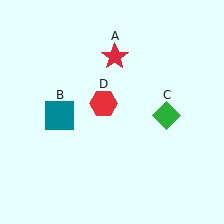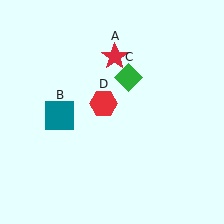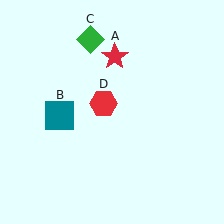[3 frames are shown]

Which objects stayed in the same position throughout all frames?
Red star (object A) and teal square (object B) and red hexagon (object D) remained stationary.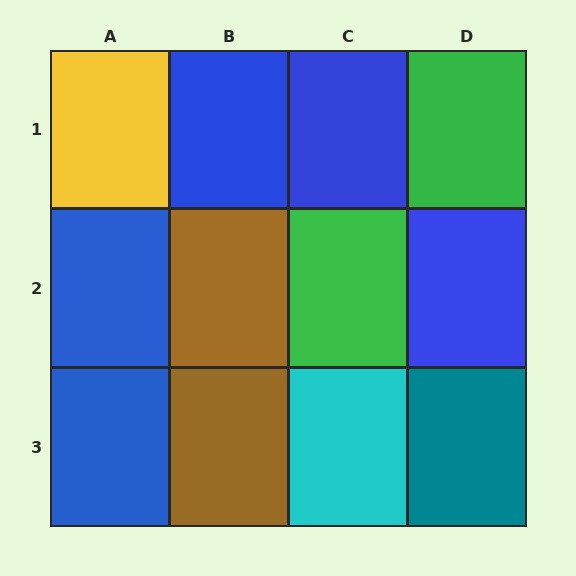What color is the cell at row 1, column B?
Blue.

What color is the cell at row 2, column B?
Brown.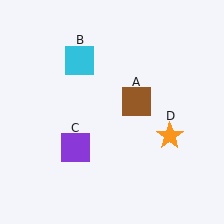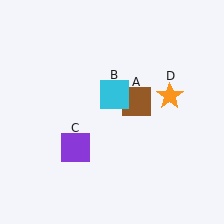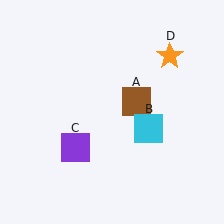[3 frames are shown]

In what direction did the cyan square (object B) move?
The cyan square (object B) moved down and to the right.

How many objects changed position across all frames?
2 objects changed position: cyan square (object B), orange star (object D).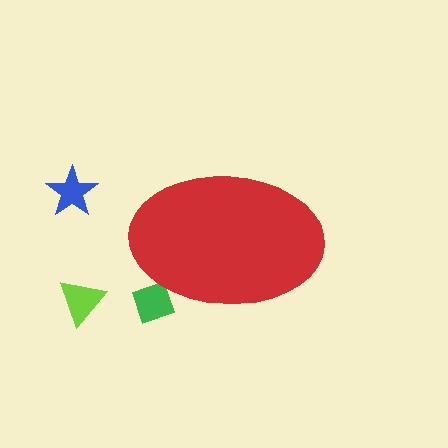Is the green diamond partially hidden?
Yes, the green diamond is partially hidden behind the red ellipse.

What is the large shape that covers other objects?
A red ellipse.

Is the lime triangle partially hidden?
No, the lime triangle is fully visible.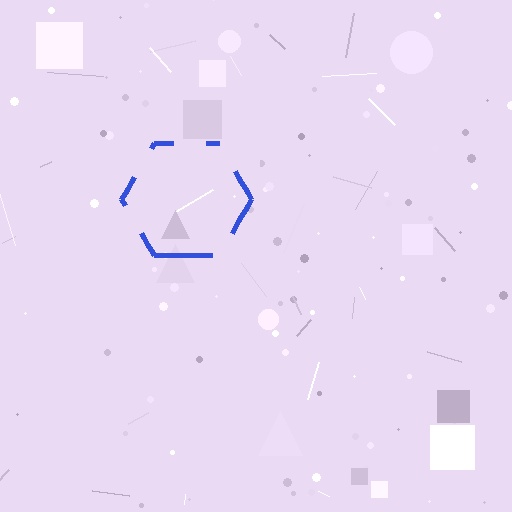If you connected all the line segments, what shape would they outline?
They would outline a hexagon.